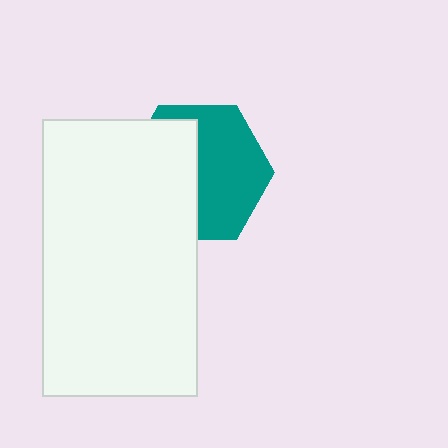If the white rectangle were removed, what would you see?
You would see the complete teal hexagon.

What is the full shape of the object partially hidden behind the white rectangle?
The partially hidden object is a teal hexagon.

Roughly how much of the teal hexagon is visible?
About half of it is visible (roughly 54%).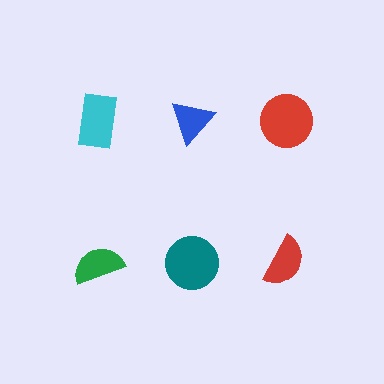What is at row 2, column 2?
A teal circle.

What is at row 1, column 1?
A cyan rectangle.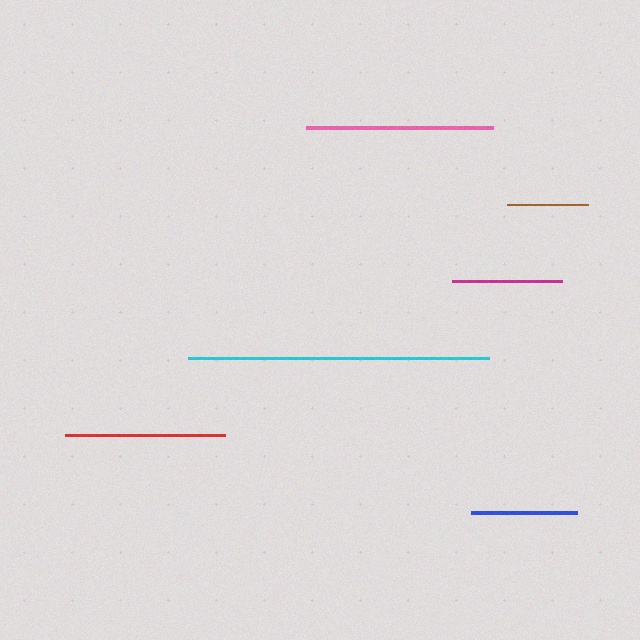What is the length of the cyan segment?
The cyan segment is approximately 301 pixels long.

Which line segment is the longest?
The cyan line is the longest at approximately 301 pixels.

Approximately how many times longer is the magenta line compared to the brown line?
The magenta line is approximately 1.4 times the length of the brown line.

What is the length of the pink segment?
The pink segment is approximately 187 pixels long.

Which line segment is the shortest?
The brown line is the shortest at approximately 81 pixels.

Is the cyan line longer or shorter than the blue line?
The cyan line is longer than the blue line.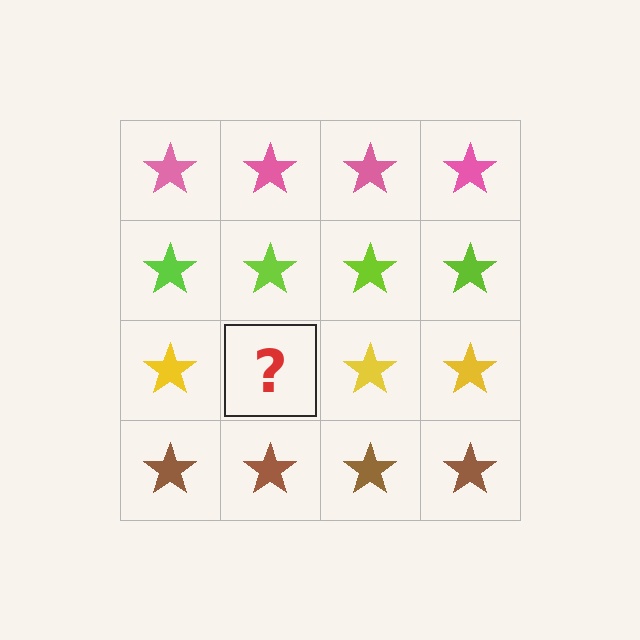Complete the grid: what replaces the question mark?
The question mark should be replaced with a yellow star.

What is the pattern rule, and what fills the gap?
The rule is that each row has a consistent color. The gap should be filled with a yellow star.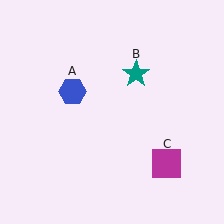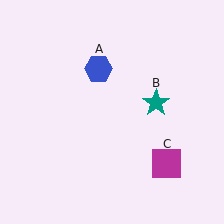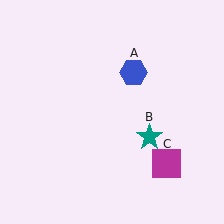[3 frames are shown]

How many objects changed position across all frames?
2 objects changed position: blue hexagon (object A), teal star (object B).